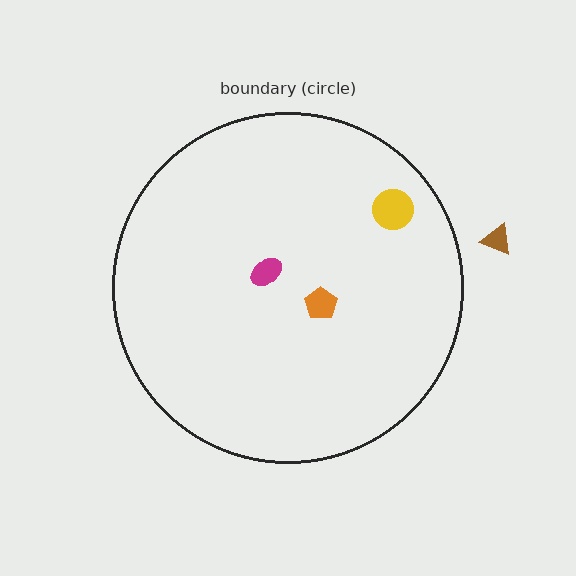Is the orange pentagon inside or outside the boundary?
Inside.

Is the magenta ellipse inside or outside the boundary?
Inside.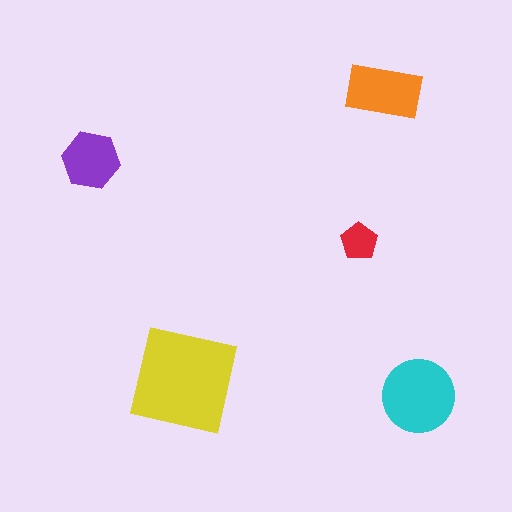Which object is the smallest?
The red pentagon.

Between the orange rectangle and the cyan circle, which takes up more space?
The cyan circle.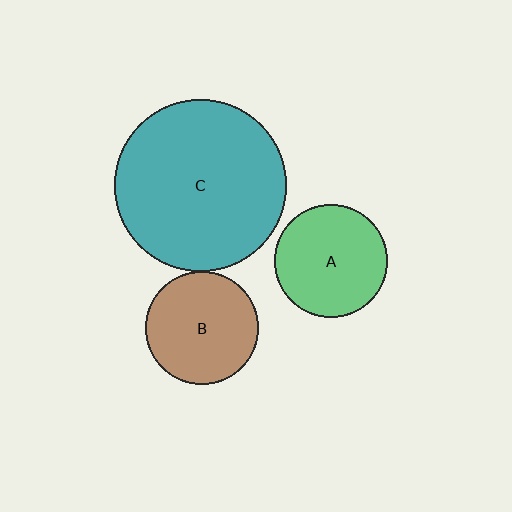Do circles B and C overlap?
Yes.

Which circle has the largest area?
Circle C (teal).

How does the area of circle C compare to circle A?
Approximately 2.3 times.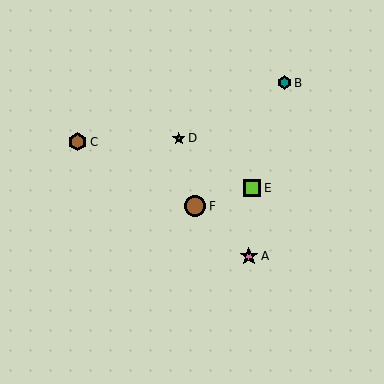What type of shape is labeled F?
Shape F is a brown circle.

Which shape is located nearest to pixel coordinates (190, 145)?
The green star (labeled D) at (179, 138) is nearest to that location.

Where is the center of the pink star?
The center of the pink star is at (249, 256).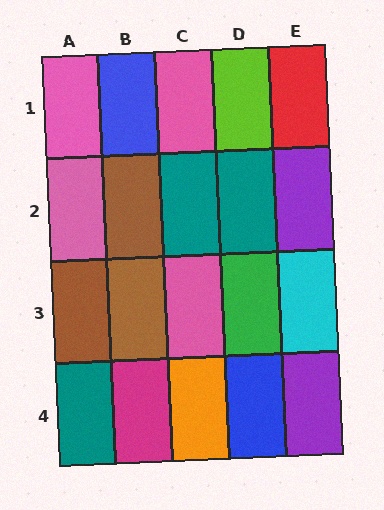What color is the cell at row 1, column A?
Pink.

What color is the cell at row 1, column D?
Lime.